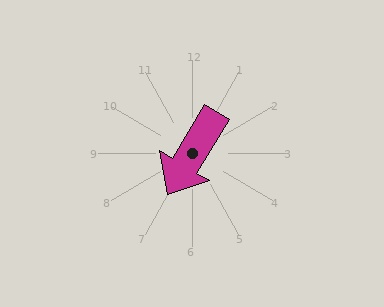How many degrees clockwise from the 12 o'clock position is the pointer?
Approximately 211 degrees.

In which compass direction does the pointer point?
Southwest.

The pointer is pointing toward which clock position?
Roughly 7 o'clock.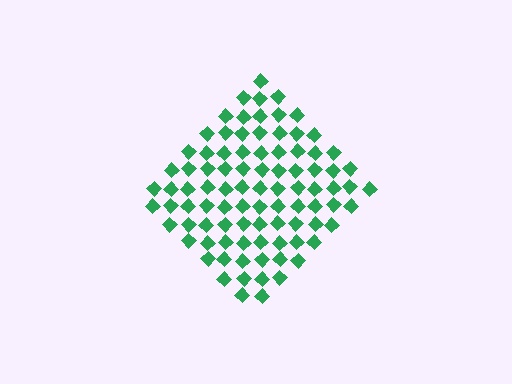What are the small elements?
The small elements are diamonds.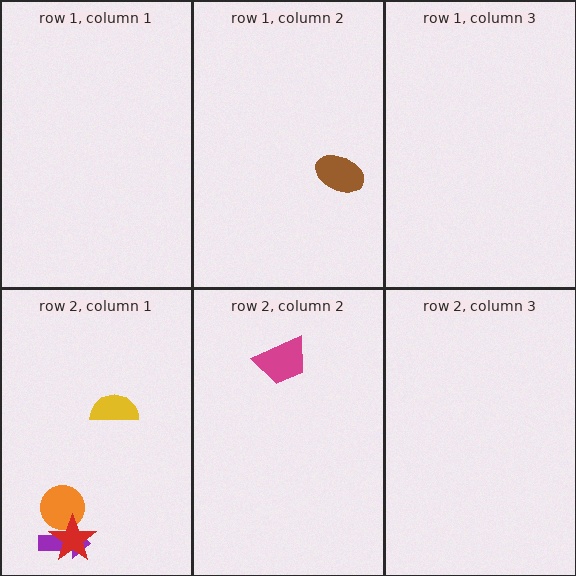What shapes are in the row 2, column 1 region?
The yellow semicircle, the orange circle, the purple arrow, the red star.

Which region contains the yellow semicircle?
The row 2, column 1 region.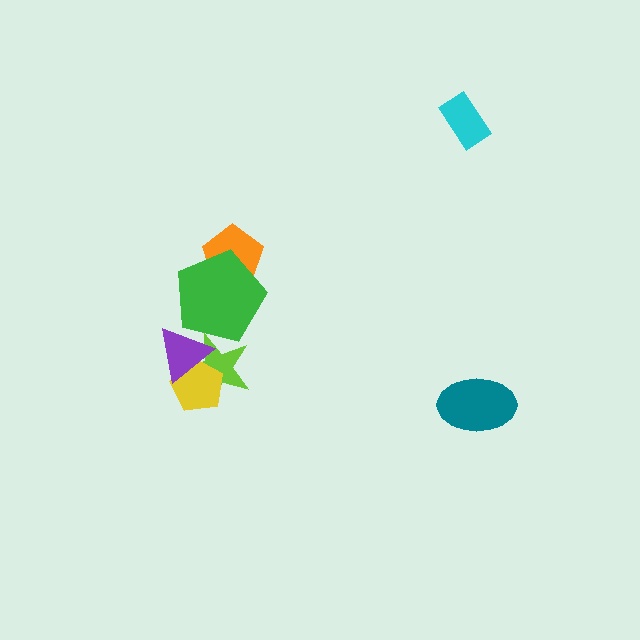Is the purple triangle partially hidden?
Yes, it is partially covered by another shape.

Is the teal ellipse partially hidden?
No, no other shape covers it.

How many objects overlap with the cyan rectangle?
0 objects overlap with the cyan rectangle.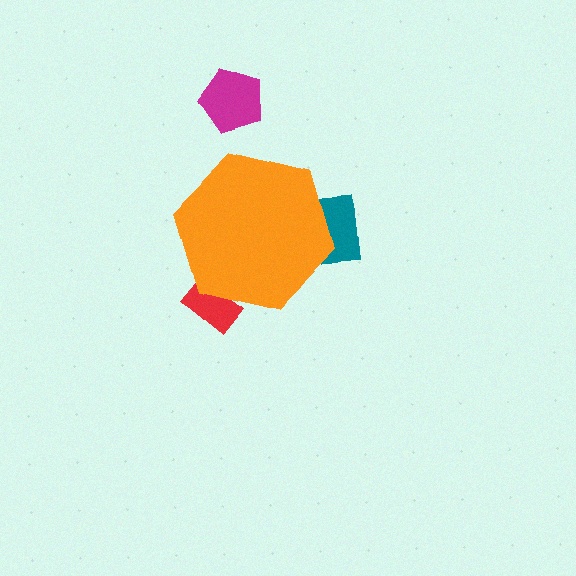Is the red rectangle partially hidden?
Yes, the red rectangle is partially hidden behind the orange hexagon.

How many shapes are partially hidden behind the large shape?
2 shapes are partially hidden.